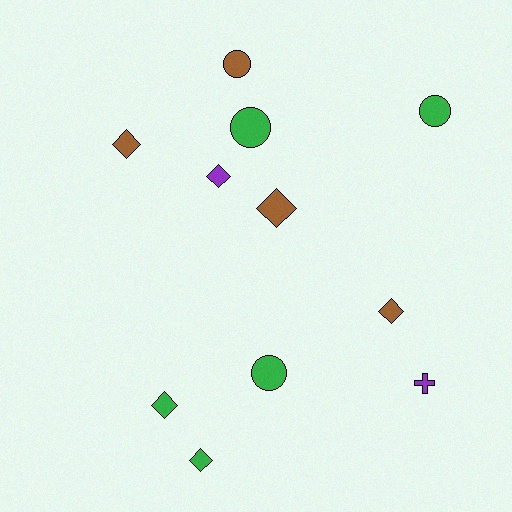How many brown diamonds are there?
There are 3 brown diamonds.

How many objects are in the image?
There are 11 objects.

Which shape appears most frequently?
Diamond, with 6 objects.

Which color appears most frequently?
Green, with 5 objects.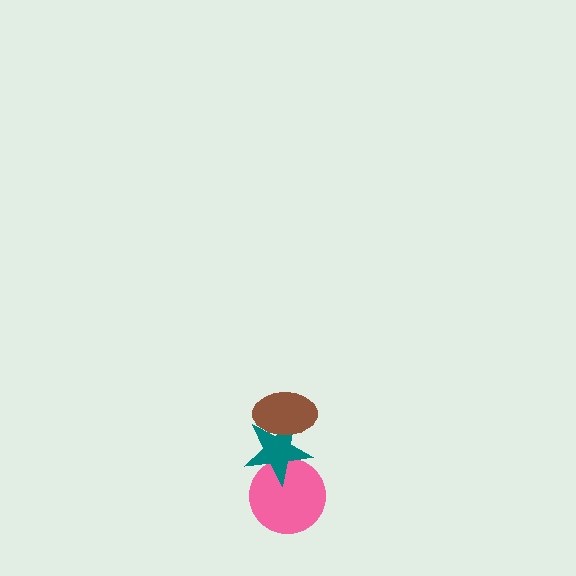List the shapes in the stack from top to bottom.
From top to bottom: the brown ellipse, the teal star, the pink circle.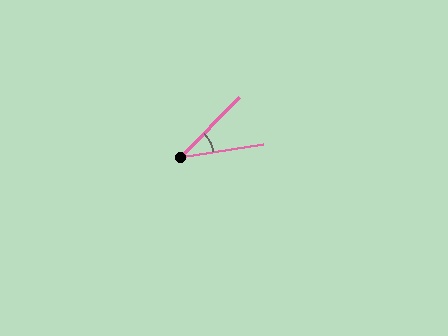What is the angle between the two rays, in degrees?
Approximately 36 degrees.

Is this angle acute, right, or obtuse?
It is acute.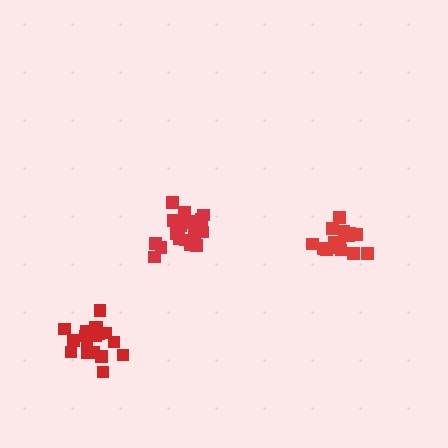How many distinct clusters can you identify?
There are 3 distinct clusters.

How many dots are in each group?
Group 1: 15 dots, Group 2: 20 dots, Group 3: 20 dots (55 total).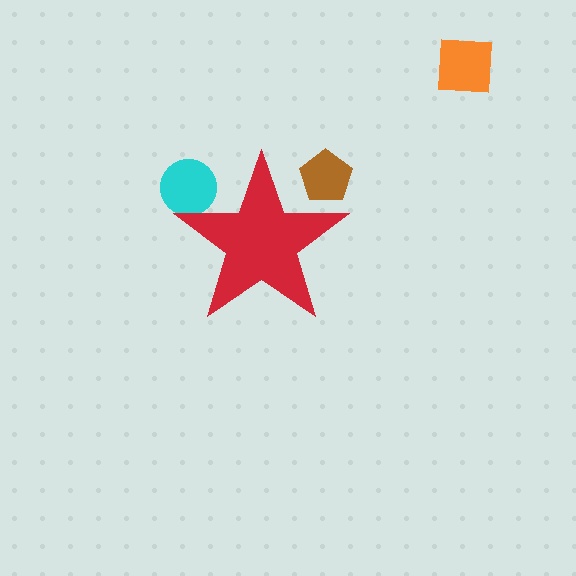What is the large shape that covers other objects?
A red star.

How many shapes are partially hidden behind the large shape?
2 shapes are partially hidden.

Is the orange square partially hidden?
No, the orange square is fully visible.